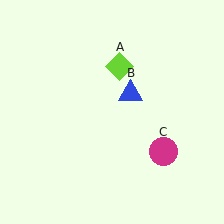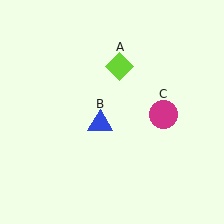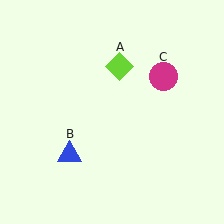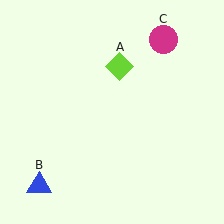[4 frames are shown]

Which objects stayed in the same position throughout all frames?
Lime diamond (object A) remained stationary.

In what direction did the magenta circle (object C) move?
The magenta circle (object C) moved up.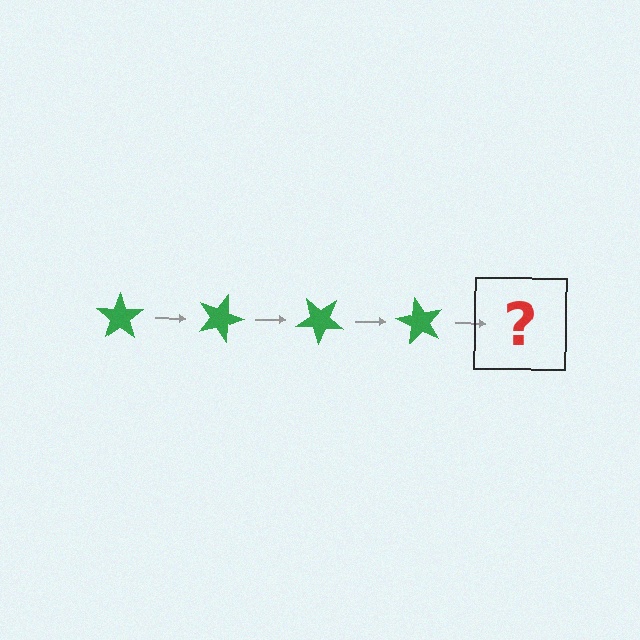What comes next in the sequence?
The next element should be a green star rotated 80 degrees.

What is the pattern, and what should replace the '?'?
The pattern is that the star rotates 20 degrees each step. The '?' should be a green star rotated 80 degrees.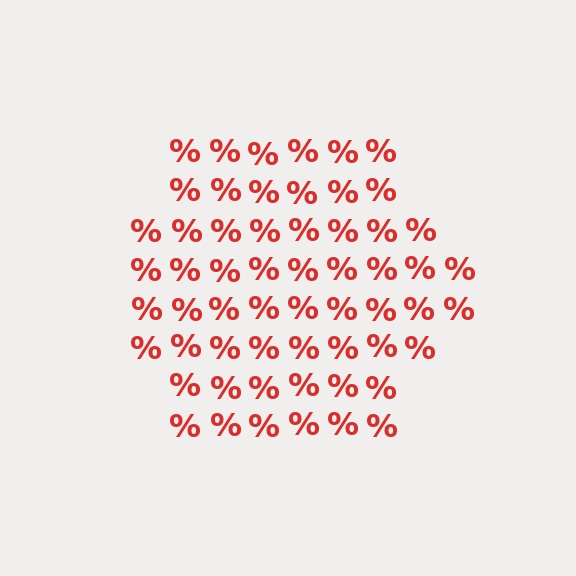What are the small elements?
The small elements are percent signs.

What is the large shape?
The large shape is a hexagon.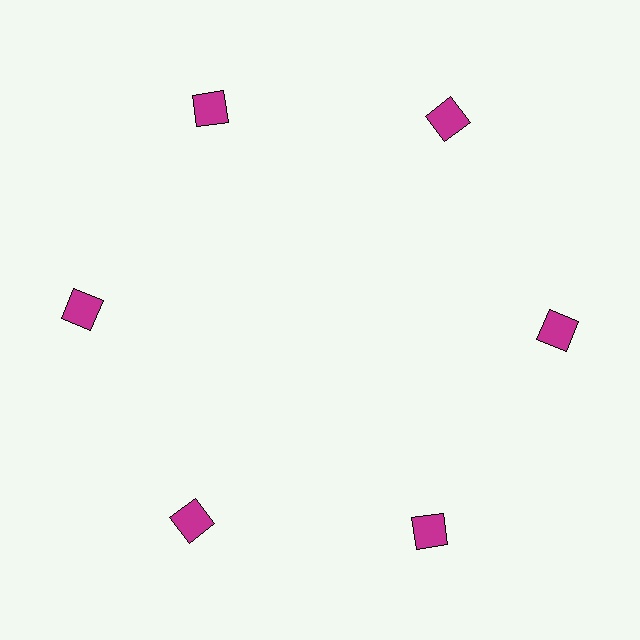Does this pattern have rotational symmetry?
Yes, this pattern has 6-fold rotational symmetry. It looks the same after rotating 60 degrees around the center.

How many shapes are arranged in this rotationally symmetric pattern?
There are 6 shapes, arranged in 6 groups of 1.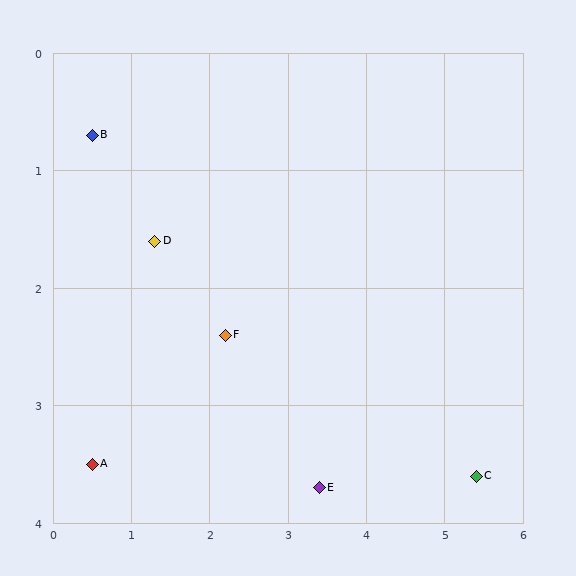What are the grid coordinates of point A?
Point A is at approximately (0.5, 3.5).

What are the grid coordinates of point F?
Point F is at approximately (2.2, 2.4).